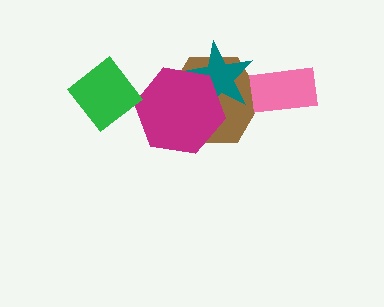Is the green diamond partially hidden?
No, no other shape covers it.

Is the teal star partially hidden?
Yes, it is partially covered by another shape.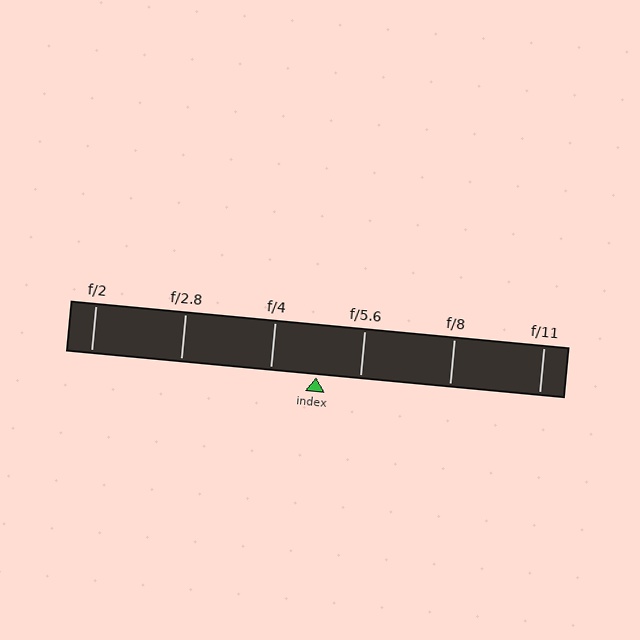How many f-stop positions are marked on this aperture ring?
There are 6 f-stop positions marked.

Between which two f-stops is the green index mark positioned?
The index mark is between f/4 and f/5.6.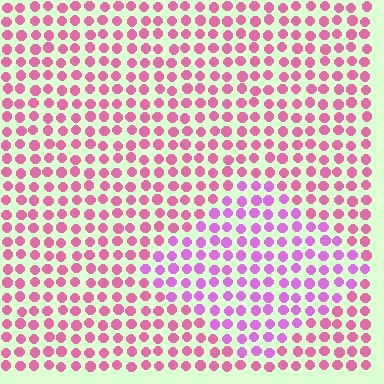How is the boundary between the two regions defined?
The boundary is defined purely by a slight shift in hue (about 32 degrees). Spacing, size, and orientation are identical on both sides.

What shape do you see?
I see a diamond.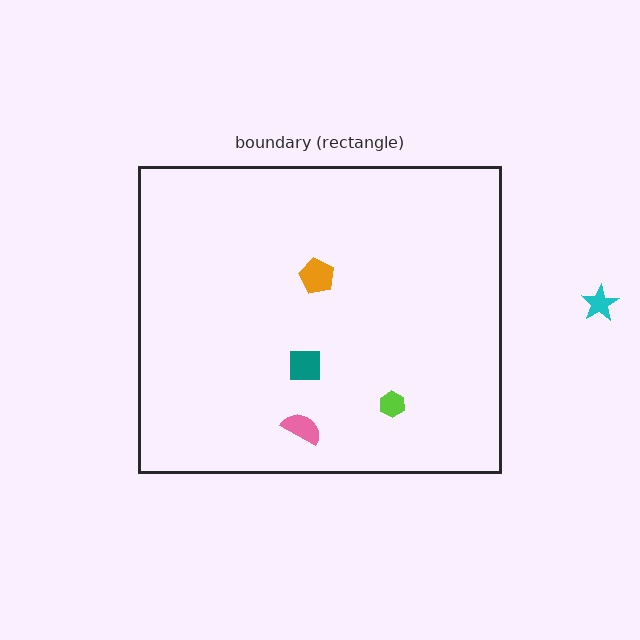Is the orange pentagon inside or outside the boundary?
Inside.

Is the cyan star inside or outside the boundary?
Outside.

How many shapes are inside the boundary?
4 inside, 1 outside.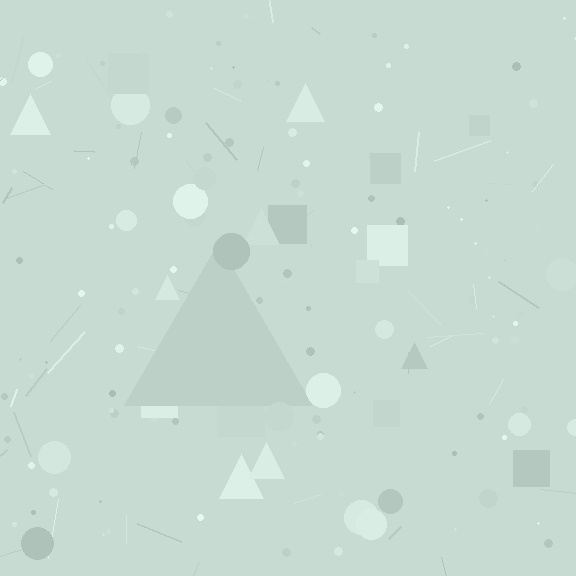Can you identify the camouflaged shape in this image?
The camouflaged shape is a triangle.